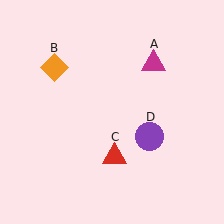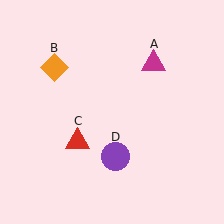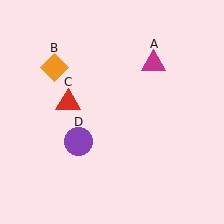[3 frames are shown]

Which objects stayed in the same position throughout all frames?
Magenta triangle (object A) and orange diamond (object B) remained stationary.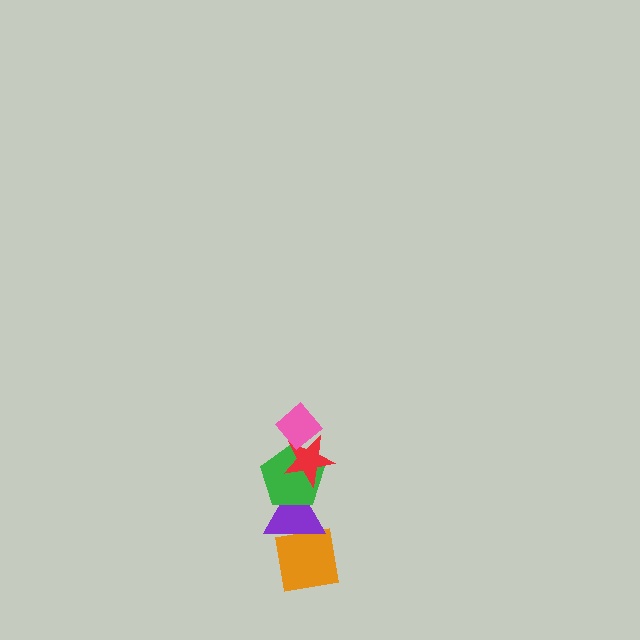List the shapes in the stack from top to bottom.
From top to bottom: the pink diamond, the red star, the green pentagon, the purple triangle, the orange square.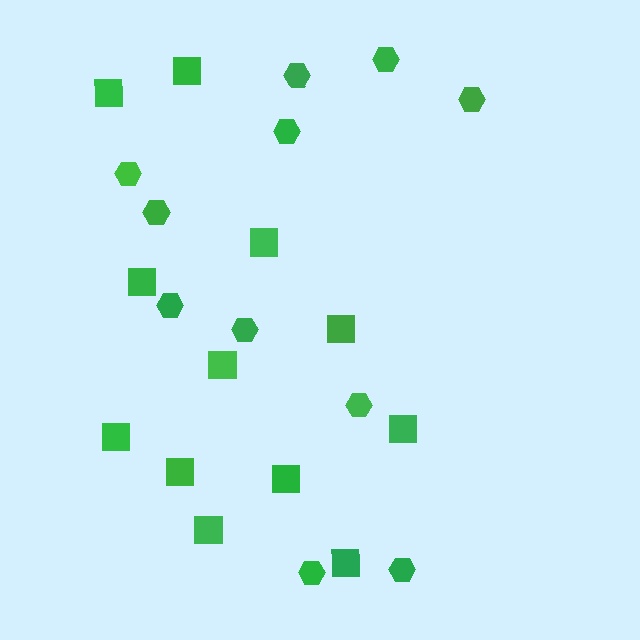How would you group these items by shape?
There are 2 groups: one group of hexagons (11) and one group of squares (12).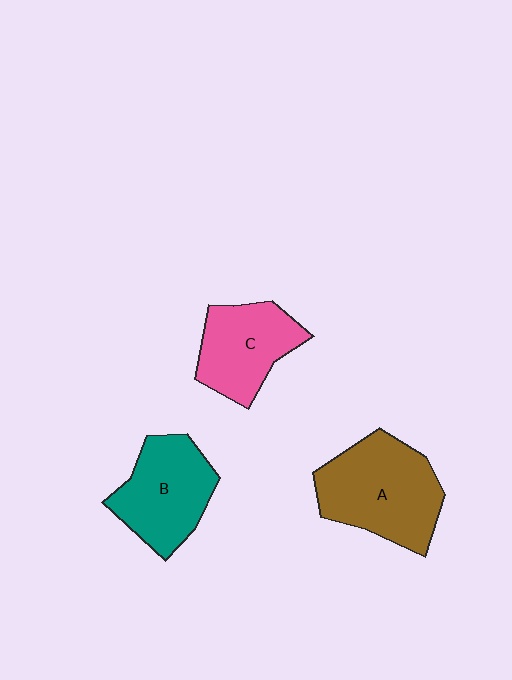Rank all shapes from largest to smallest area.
From largest to smallest: A (brown), B (teal), C (pink).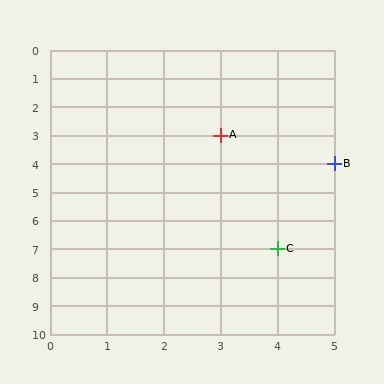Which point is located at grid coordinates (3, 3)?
Point A is at (3, 3).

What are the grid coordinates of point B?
Point B is at grid coordinates (5, 4).